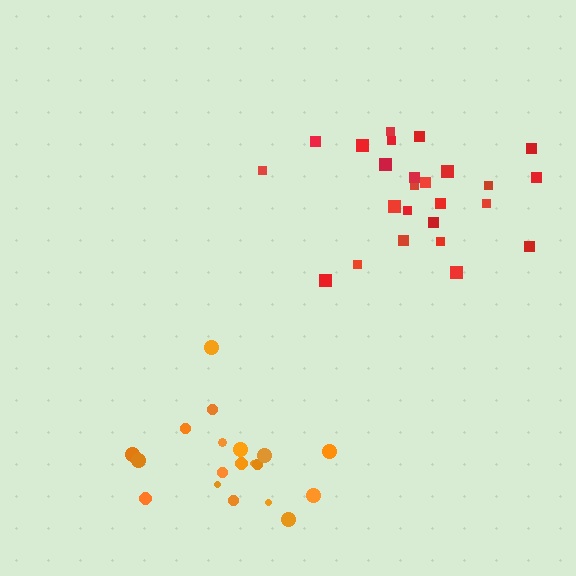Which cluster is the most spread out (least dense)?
Orange.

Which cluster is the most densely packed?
Red.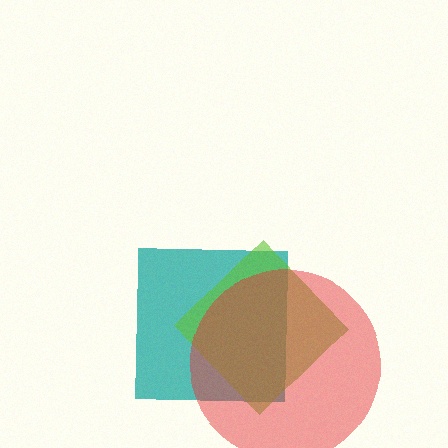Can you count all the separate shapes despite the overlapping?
Yes, there are 3 separate shapes.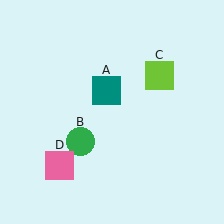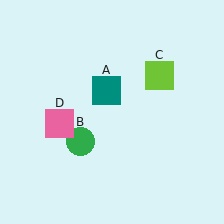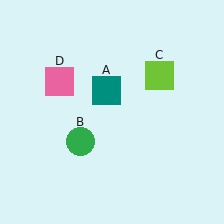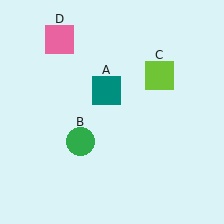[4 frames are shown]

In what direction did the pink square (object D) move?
The pink square (object D) moved up.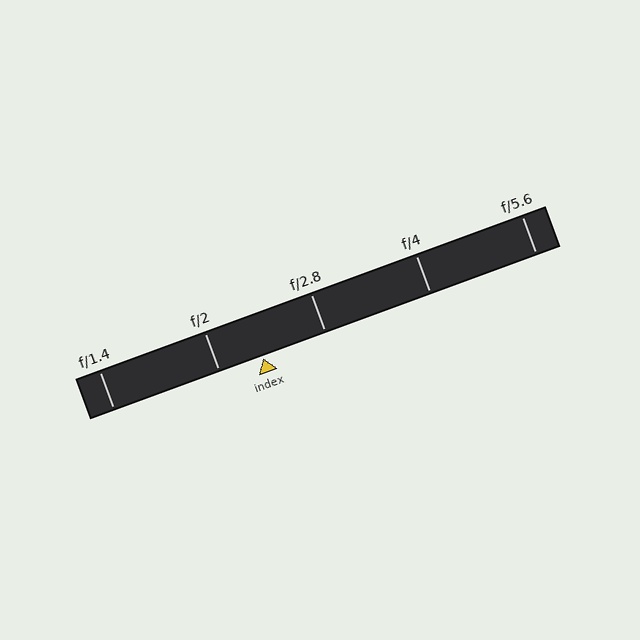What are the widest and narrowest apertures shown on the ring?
The widest aperture shown is f/1.4 and the narrowest is f/5.6.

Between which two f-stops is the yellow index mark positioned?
The index mark is between f/2 and f/2.8.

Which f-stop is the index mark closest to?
The index mark is closest to f/2.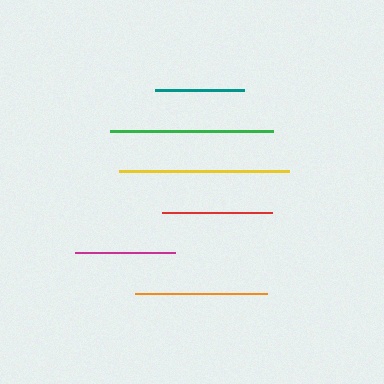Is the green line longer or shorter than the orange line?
The green line is longer than the orange line.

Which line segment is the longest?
The yellow line is the longest at approximately 169 pixels.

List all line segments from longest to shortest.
From longest to shortest: yellow, green, orange, red, magenta, teal.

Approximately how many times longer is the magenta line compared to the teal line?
The magenta line is approximately 1.1 times the length of the teal line.